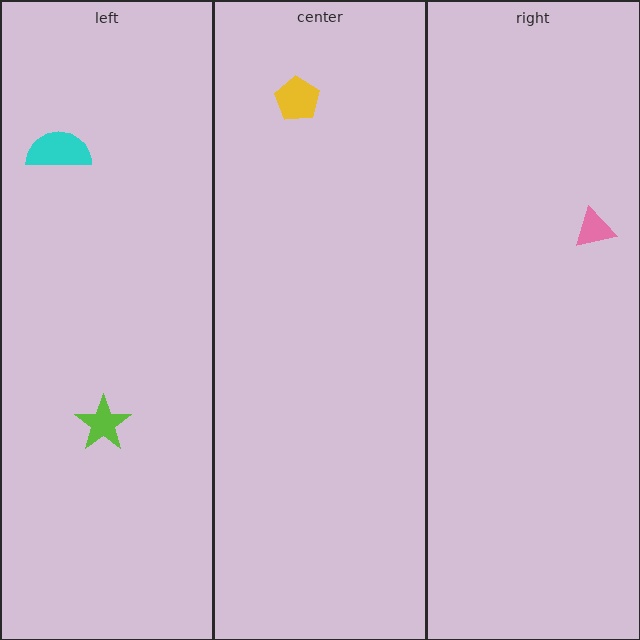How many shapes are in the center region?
1.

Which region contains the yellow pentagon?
The center region.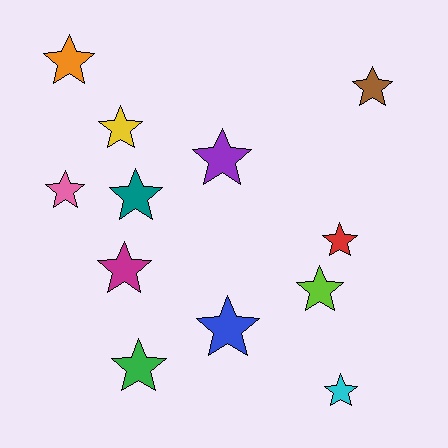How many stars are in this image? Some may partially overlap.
There are 12 stars.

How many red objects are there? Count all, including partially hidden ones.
There is 1 red object.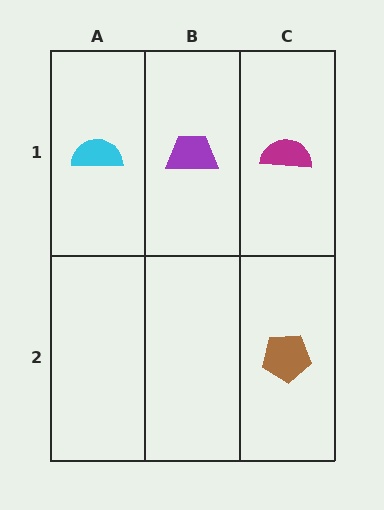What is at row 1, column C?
A magenta semicircle.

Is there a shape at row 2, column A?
No, that cell is empty.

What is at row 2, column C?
A brown pentagon.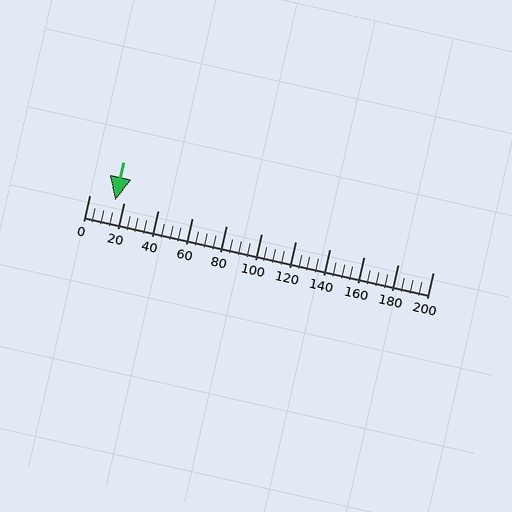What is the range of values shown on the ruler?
The ruler shows values from 0 to 200.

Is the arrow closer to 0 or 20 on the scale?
The arrow is closer to 20.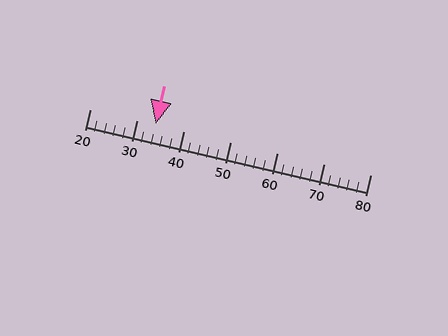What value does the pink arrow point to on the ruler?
The pink arrow points to approximately 34.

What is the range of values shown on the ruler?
The ruler shows values from 20 to 80.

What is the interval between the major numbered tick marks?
The major tick marks are spaced 10 units apart.